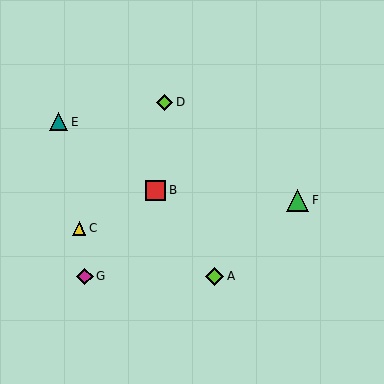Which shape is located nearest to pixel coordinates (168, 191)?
The red square (labeled B) at (156, 190) is nearest to that location.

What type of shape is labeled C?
Shape C is a yellow triangle.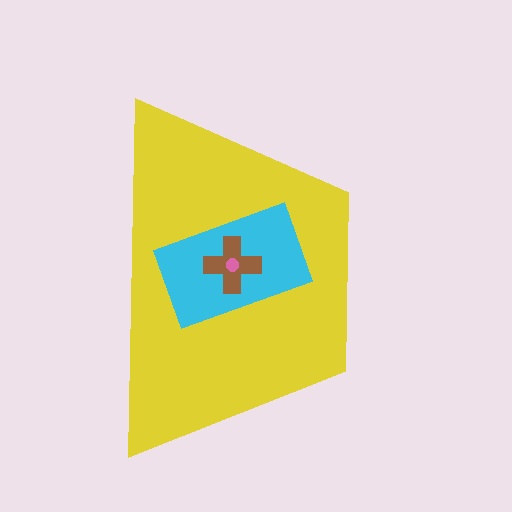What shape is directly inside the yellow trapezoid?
The cyan rectangle.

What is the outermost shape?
The yellow trapezoid.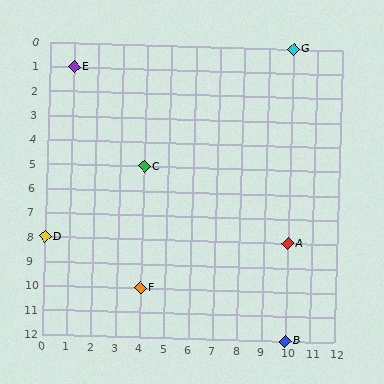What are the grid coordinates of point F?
Point F is at grid coordinates (4, 10).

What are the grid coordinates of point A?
Point A is at grid coordinates (10, 8).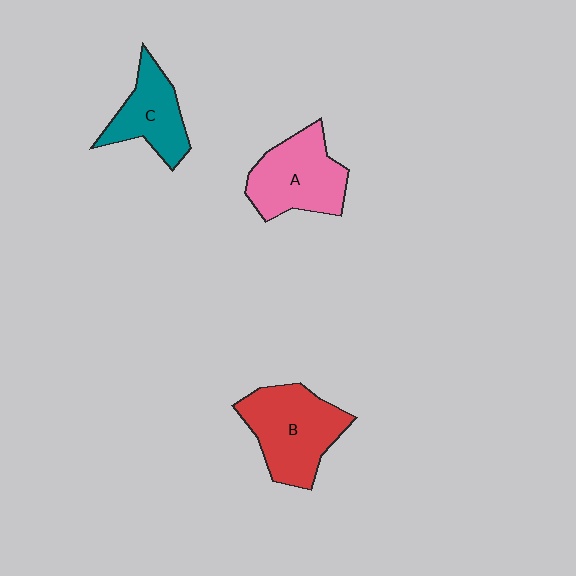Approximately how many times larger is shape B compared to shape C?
Approximately 1.4 times.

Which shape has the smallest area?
Shape C (teal).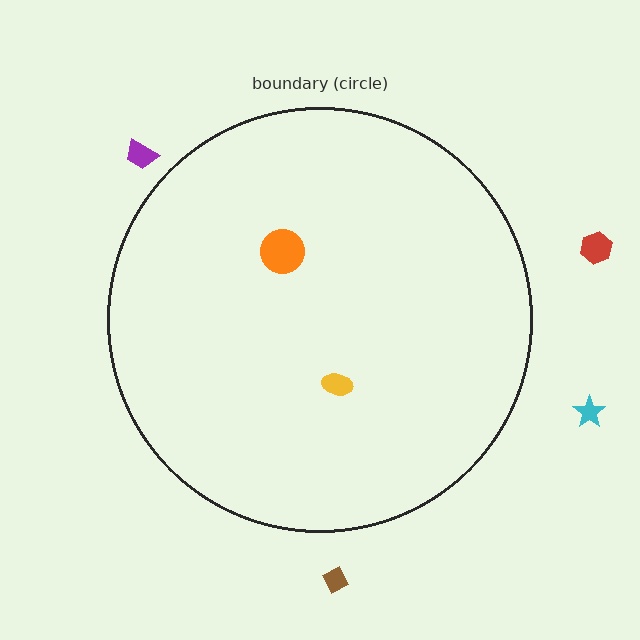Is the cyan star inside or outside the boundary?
Outside.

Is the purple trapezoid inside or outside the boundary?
Outside.